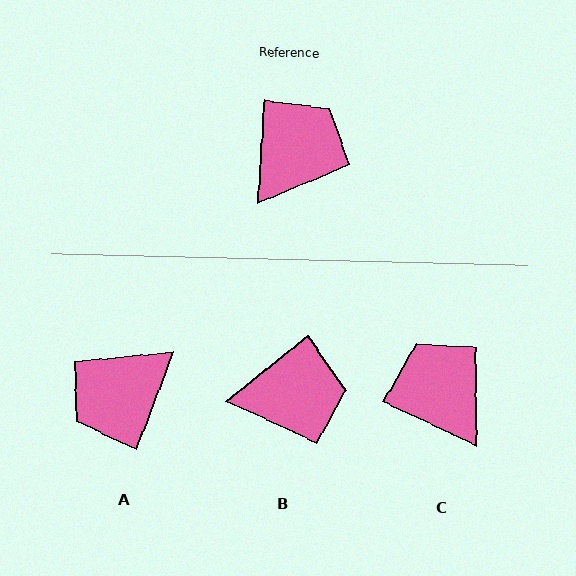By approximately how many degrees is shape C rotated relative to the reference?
Approximately 68 degrees counter-clockwise.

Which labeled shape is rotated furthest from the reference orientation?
A, about 163 degrees away.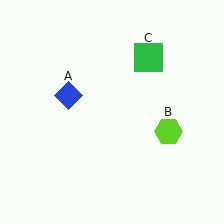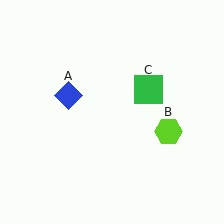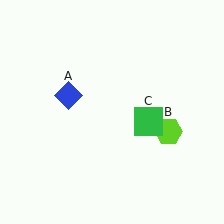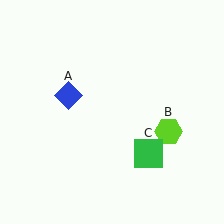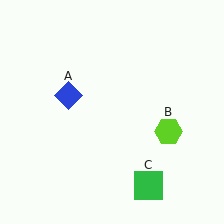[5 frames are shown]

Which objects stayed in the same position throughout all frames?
Blue diamond (object A) and lime hexagon (object B) remained stationary.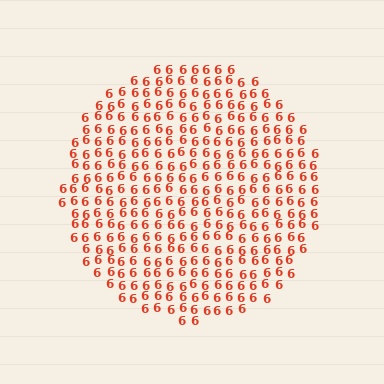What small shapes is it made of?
It is made of small digit 6's.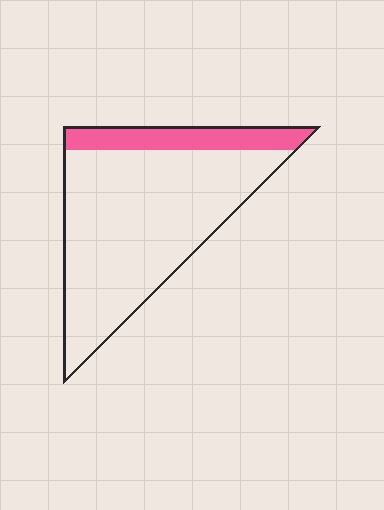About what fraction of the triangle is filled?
About one sixth (1/6).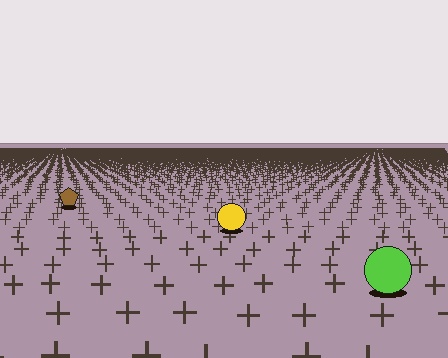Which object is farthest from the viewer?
The brown pentagon is farthest from the viewer. It appears smaller and the ground texture around it is denser.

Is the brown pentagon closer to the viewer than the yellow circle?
No. The yellow circle is closer — you can tell from the texture gradient: the ground texture is coarser near it.